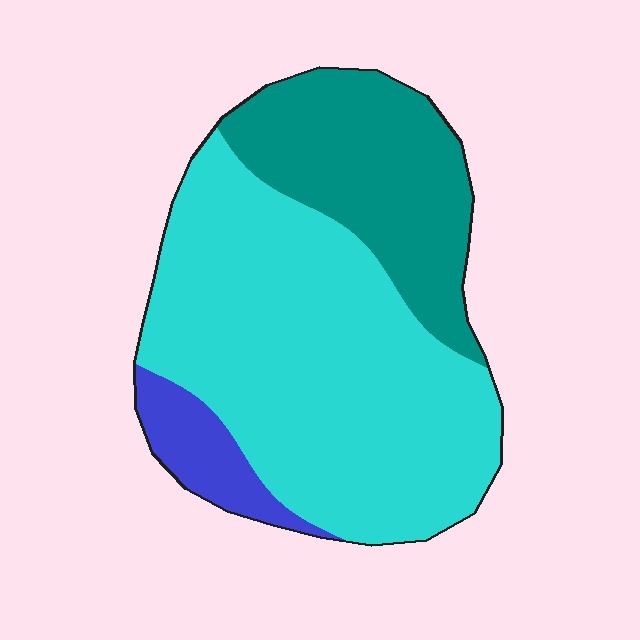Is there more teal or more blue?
Teal.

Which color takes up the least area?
Blue, at roughly 10%.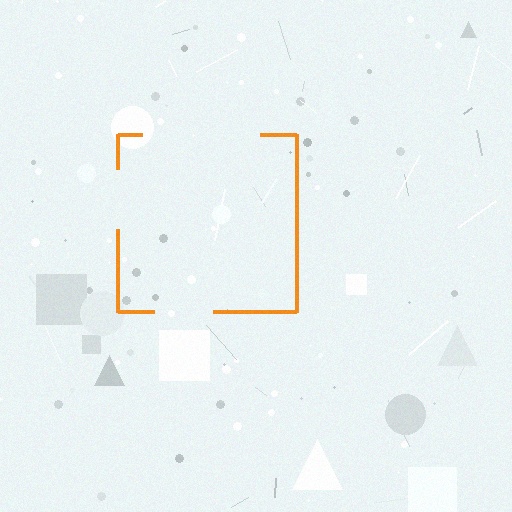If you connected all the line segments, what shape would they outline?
They would outline a square.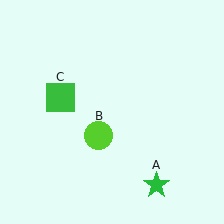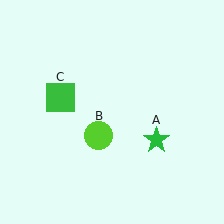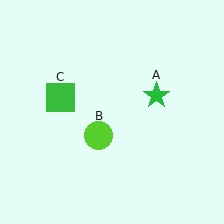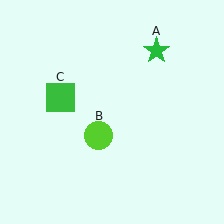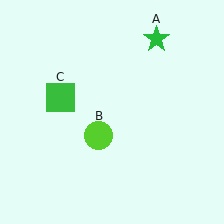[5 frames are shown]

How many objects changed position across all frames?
1 object changed position: green star (object A).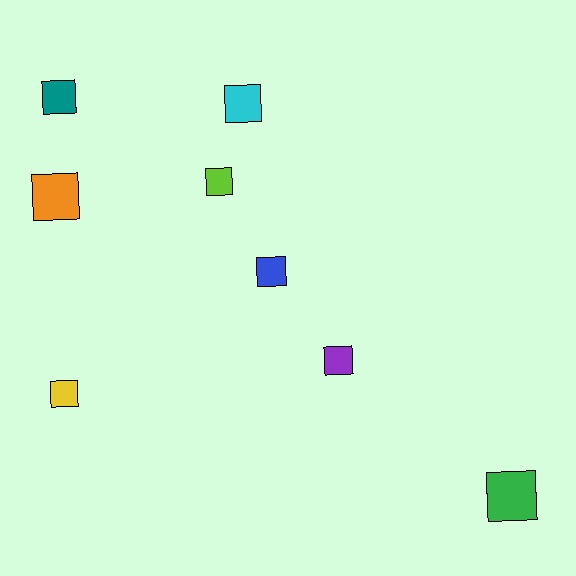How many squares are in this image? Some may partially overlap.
There are 8 squares.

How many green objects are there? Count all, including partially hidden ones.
There is 1 green object.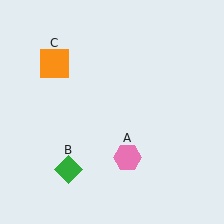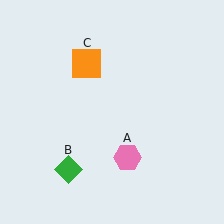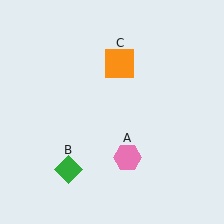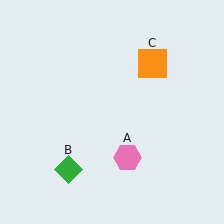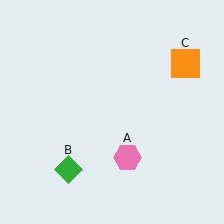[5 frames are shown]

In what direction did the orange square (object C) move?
The orange square (object C) moved right.